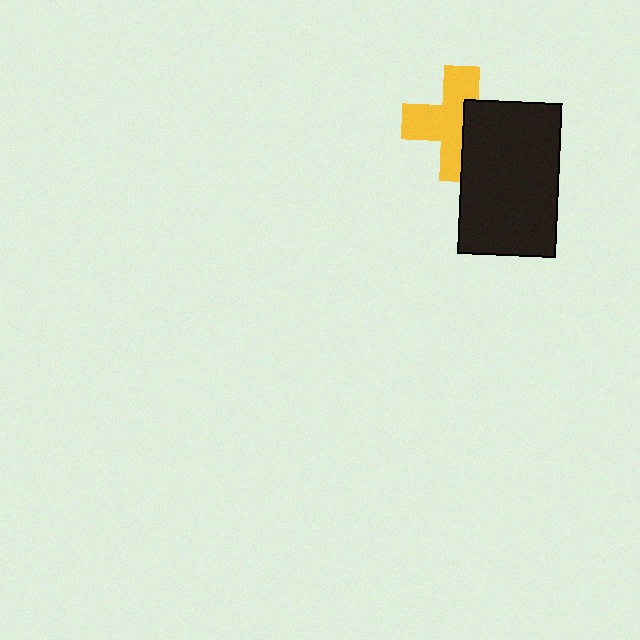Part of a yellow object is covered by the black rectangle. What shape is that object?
It is a cross.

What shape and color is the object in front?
The object in front is a black rectangle.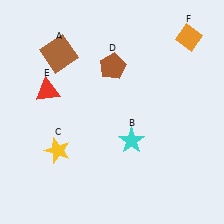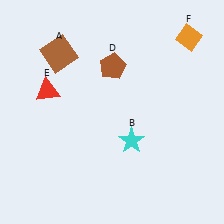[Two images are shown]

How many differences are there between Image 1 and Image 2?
There is 1 difference between the two images.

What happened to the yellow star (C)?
The yellow star (C) was removed in Image 2. It was in the bottom-left area of Image 1.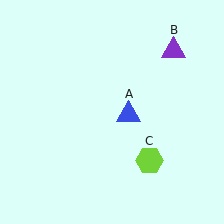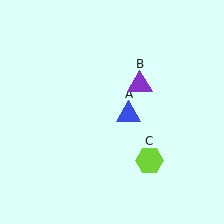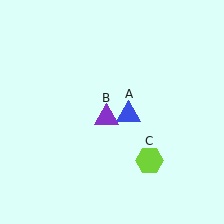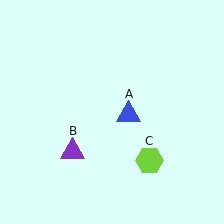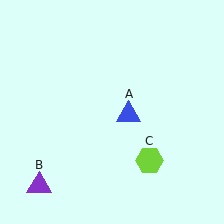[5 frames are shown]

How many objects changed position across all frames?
1 object changed position: purple triangle (object B).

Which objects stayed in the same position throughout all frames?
Blue triangle (object A) and lime hexagon (object C) remained stationary.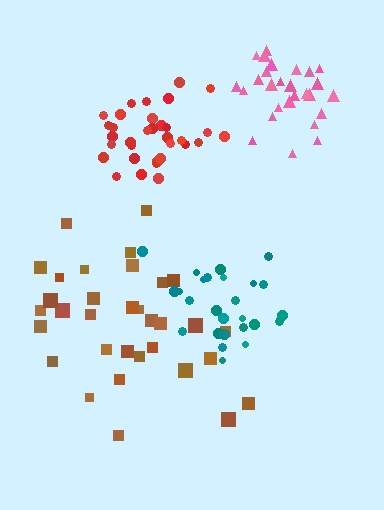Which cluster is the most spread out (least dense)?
Brown.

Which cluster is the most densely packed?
Red.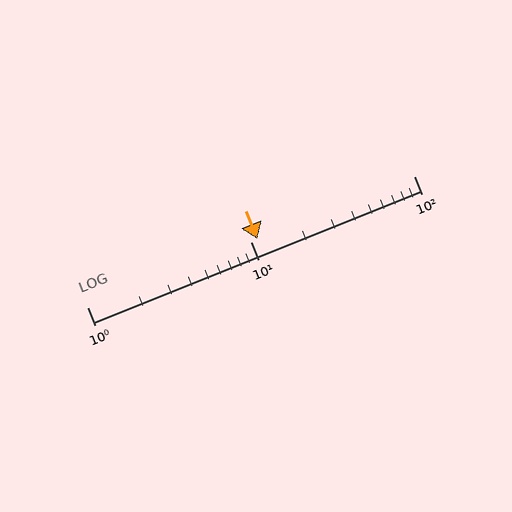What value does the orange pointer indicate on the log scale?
The pointer indicates approximately 11.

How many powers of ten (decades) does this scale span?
The scale spans 2 decades, from 1 to 100.